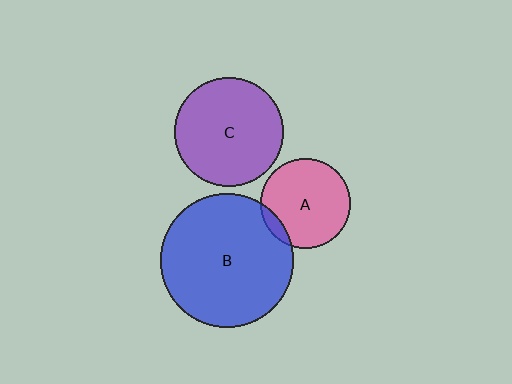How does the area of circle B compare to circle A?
Approximately 2.2 times.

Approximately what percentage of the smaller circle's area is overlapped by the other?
Approximately 10%.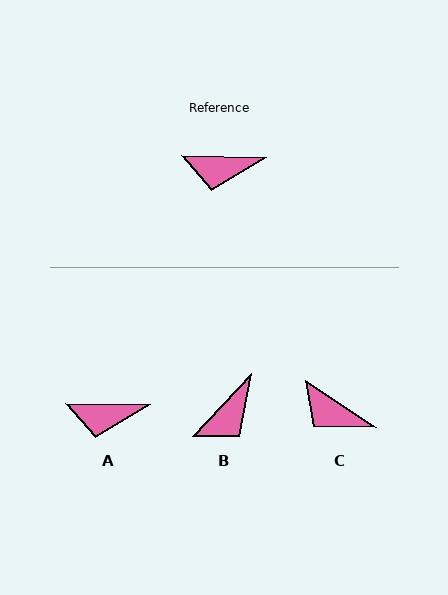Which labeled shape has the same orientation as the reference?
A.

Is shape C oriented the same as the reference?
No, it is off by about 32 degrees.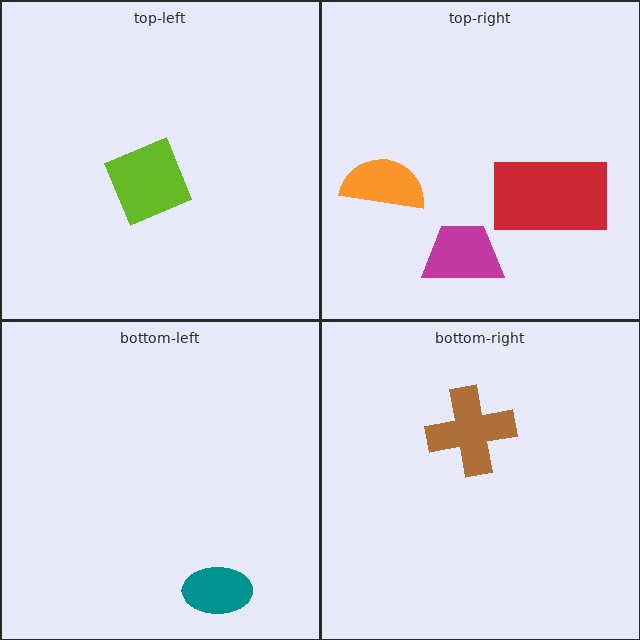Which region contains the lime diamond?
The top-left region.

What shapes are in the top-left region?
The lime diamond.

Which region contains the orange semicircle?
The top-right region.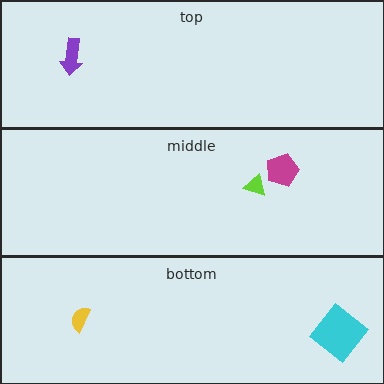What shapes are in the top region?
The purple arrow.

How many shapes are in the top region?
1.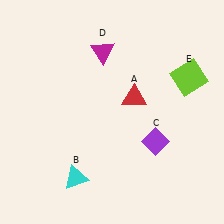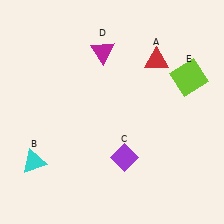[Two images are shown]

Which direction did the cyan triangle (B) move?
The cyan triangle (B) moved left.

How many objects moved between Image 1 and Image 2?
3 objects moved between the two images.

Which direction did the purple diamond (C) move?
The purple diamond (C) moved left.